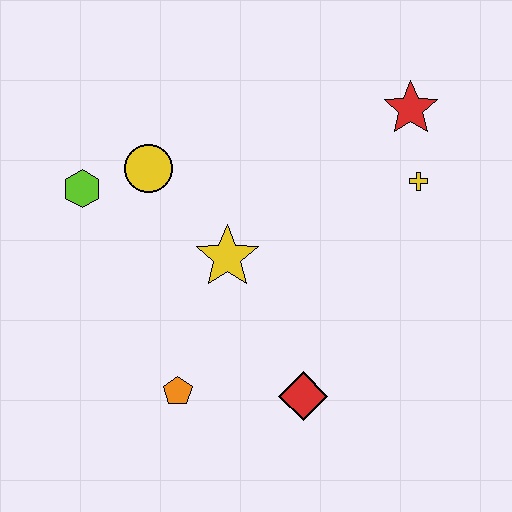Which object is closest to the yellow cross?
The red star is closest to the yellow cross.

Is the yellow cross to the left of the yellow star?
No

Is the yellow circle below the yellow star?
No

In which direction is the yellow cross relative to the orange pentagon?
The yellow cross is to the right of the orange pentagon.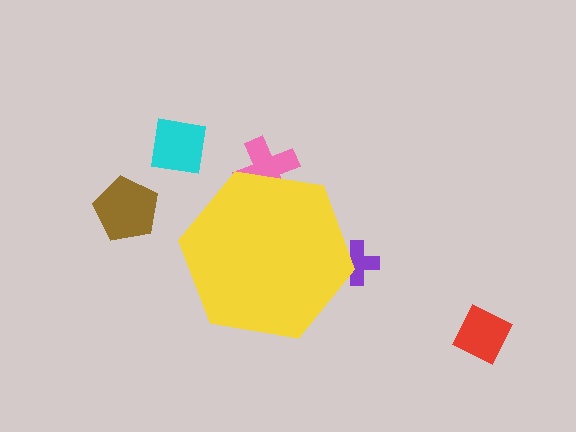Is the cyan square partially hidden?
No, the cyan square is fully visible.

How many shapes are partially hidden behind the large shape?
2 shapes are partially hidden.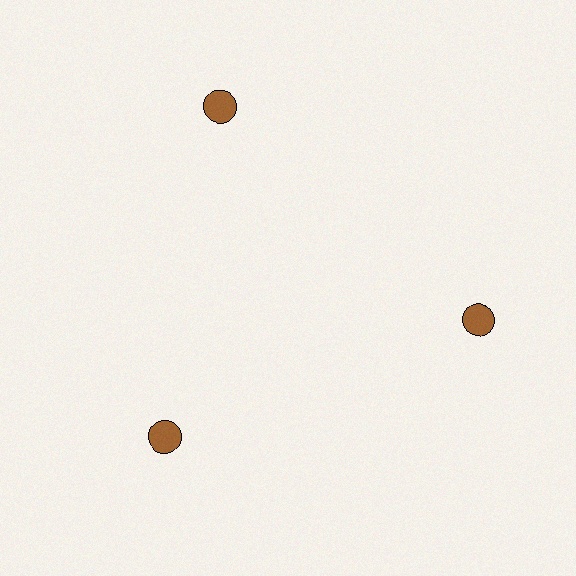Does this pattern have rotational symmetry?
Yes, this pattern has 3-fold rotational symmetry. It looks the same after rotating 120 degrees around the center.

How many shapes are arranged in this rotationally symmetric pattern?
There are 3 shapes, arranged in 3 groups of 1.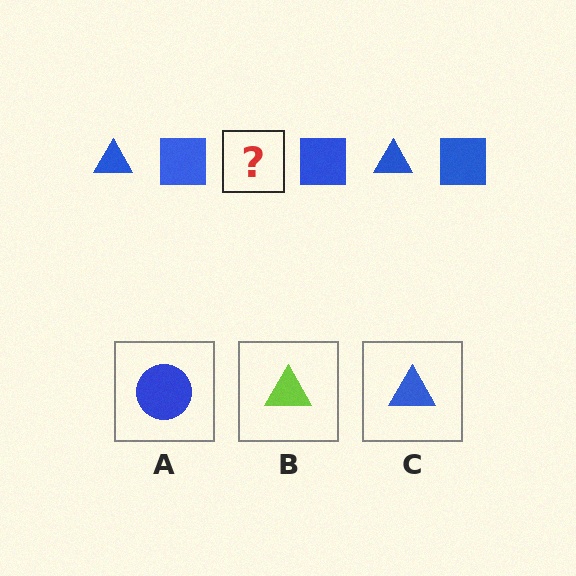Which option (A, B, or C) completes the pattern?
C.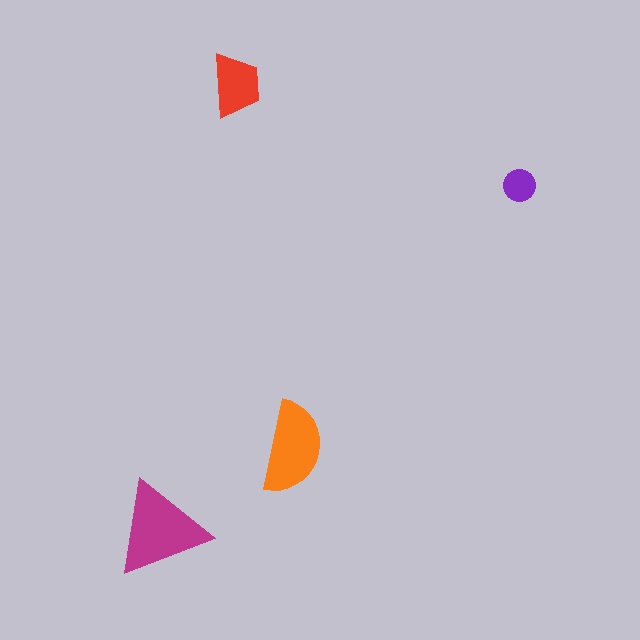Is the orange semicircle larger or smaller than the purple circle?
Larger.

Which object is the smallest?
The purple circle.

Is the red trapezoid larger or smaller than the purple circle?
Larger.